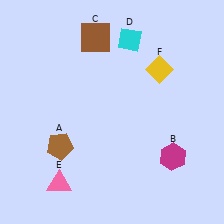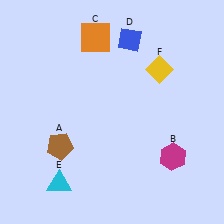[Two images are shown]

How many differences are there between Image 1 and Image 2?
There are 3 differences between the two images.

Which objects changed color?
C changed from brown to orange. D changed from cyan to blue. E changed from pink to cyan.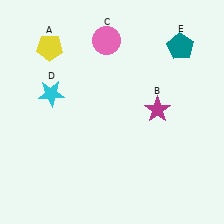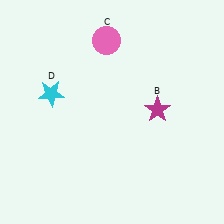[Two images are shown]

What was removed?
The yellow pentagon (A), the teal pentagon (E) were removed in Image 2.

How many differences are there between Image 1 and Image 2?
There are 2 differences between the two images.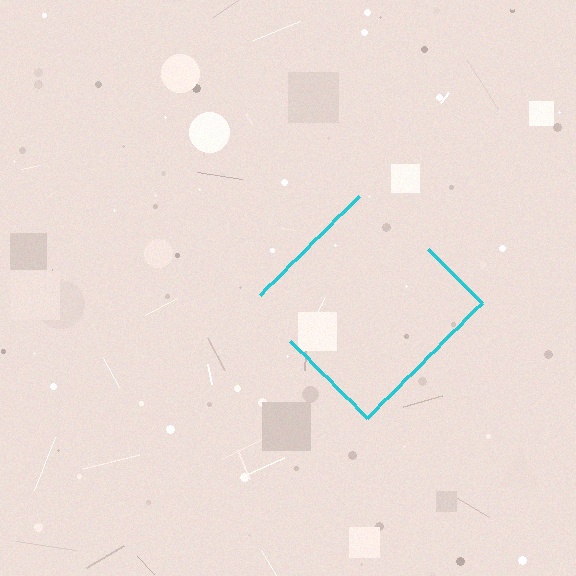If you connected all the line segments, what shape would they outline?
They would outline a diamond.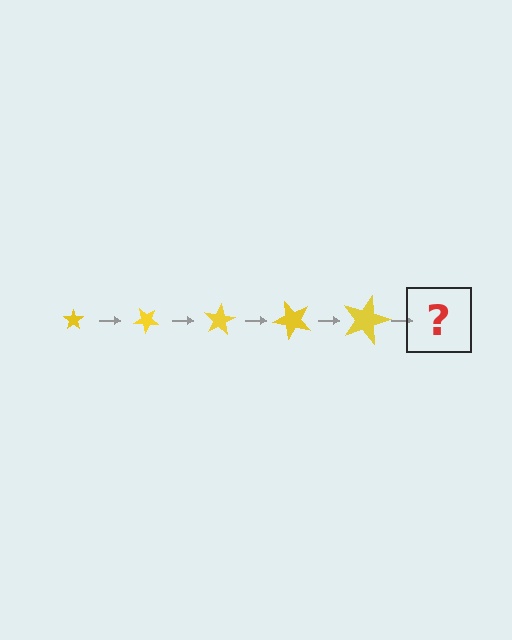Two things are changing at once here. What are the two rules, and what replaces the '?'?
The two rules are that the star grows larger each step and it rotates 40 degrees each step. The '?' should be a star, larger than the previous one and rotated 200 degrees from the start.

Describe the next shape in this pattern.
It should be a star, larger than the previous one and rotated 200 degrees from the start.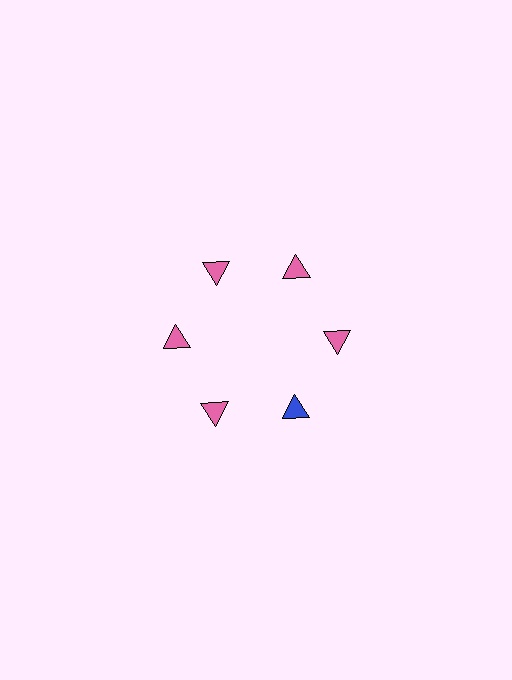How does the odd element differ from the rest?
It has a different color: blue instead of pink.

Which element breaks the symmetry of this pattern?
The blue triangle at roughly the 5 o'clock position breaks the symmetry. All other shapes are pink triangles.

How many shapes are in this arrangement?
There are 6 shapes arranged in a ring pattern.